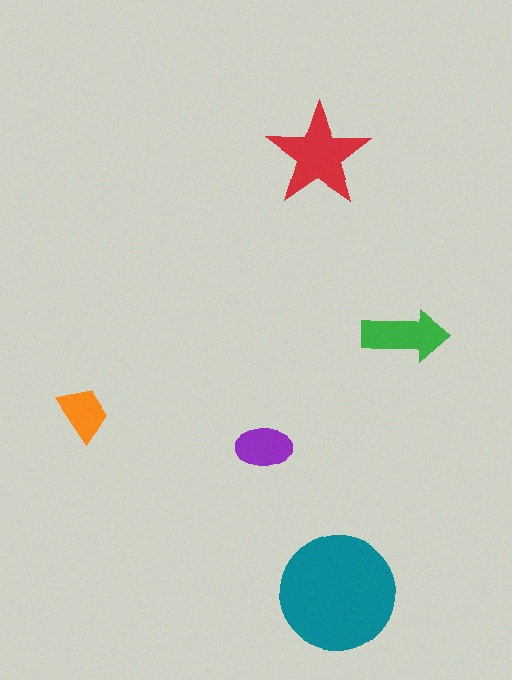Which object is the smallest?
The orange trapezoid.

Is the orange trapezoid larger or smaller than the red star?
Smaller.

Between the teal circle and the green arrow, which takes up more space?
The teal circle.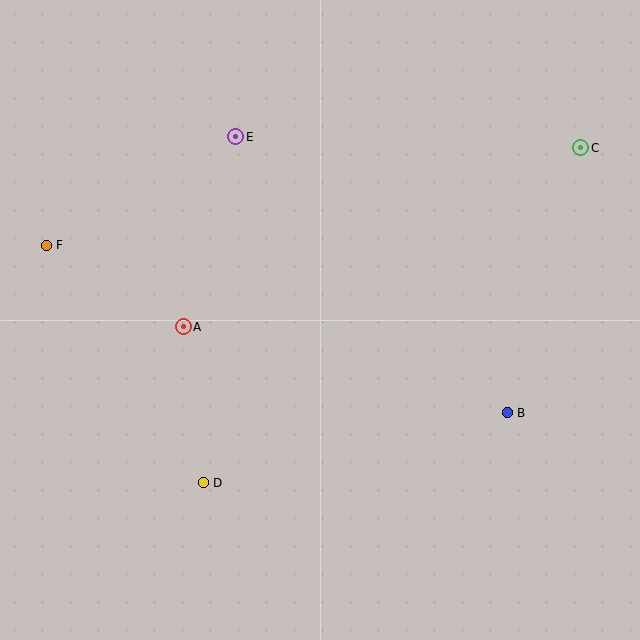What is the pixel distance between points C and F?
The distance between C and F is 544 pixels.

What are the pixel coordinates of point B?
Point B is at (507, 413).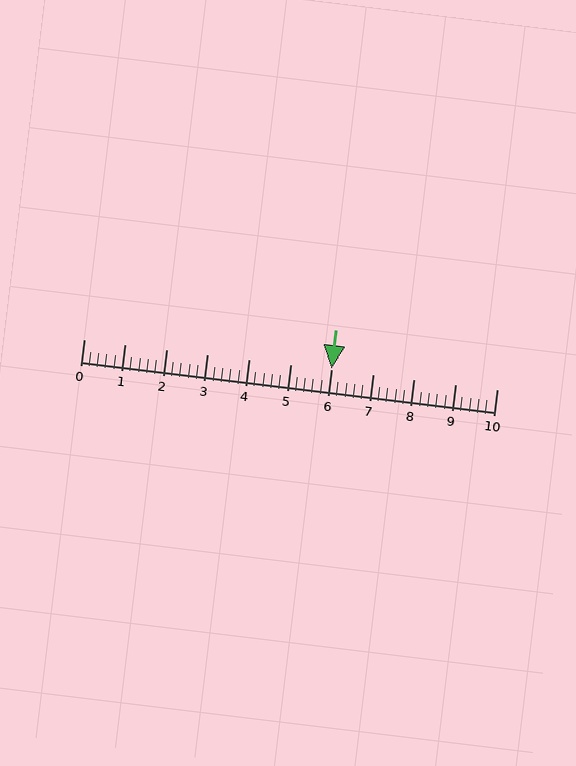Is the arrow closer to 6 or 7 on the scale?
The arrow is closer to 6.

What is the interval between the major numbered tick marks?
The major tick marks are spaced 1 units apart.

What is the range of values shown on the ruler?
The ruler shows values from 0 to 10.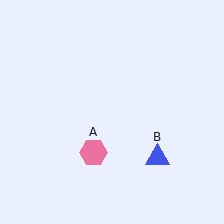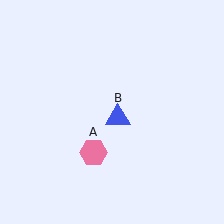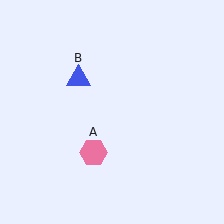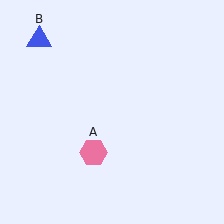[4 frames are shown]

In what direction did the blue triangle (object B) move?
The blue triangle (object B) moved up and to the left.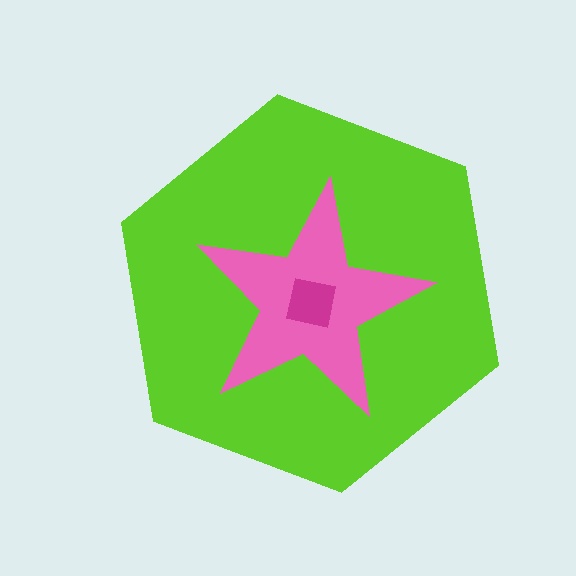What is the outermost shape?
The lime hexagon.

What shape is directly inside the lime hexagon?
The pink star.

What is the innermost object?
The magenta square.